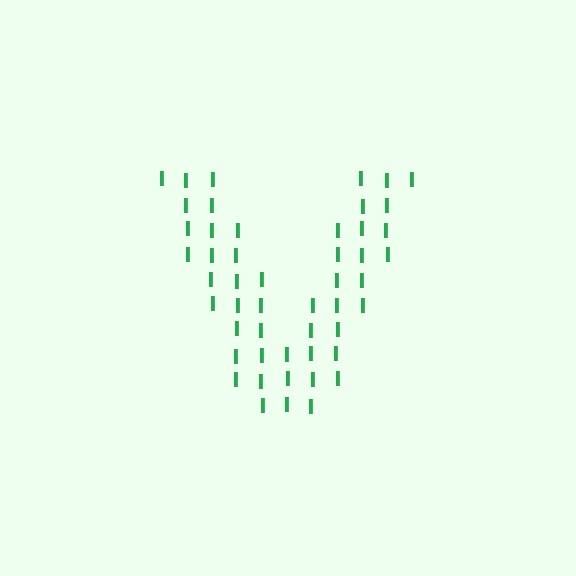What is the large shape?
The large shape is the letter V.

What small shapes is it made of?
It is made of small letter I's.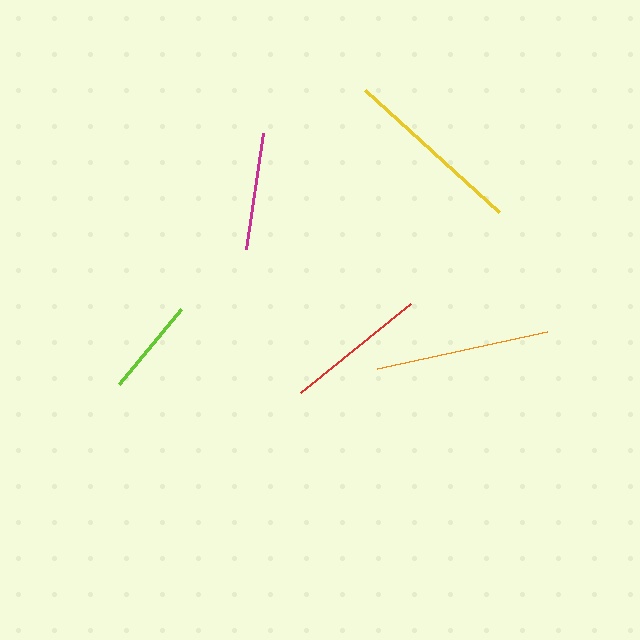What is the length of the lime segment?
The lime segment is approximately 97 pixels long.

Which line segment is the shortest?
The lime line is the shortest at approximately 97 pixels.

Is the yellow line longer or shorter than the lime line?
The yellow line is longer than the lime line.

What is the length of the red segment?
The red segment is approximately 141 pixels long.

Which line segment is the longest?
The yellow line is the longest at approximately 181 pixels.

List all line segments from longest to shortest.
From longest to shortest: yellow, orange, red, magenta, lime.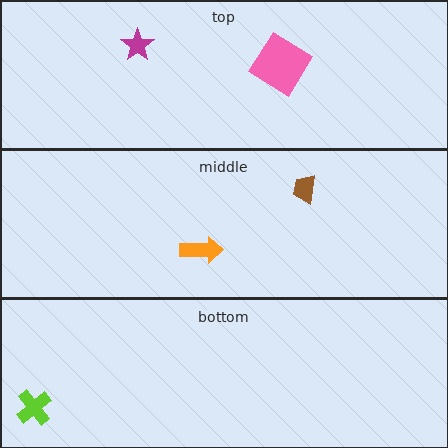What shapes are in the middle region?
The brown trapezoid, the orange arrow.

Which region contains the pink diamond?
The top region.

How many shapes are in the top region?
2.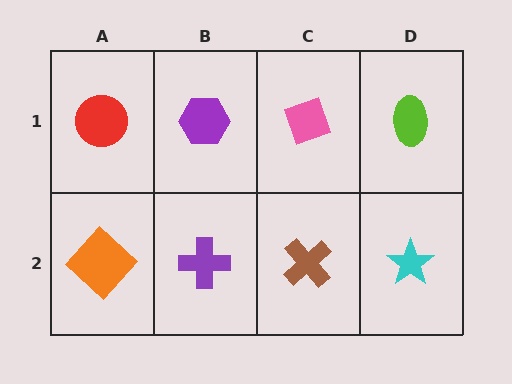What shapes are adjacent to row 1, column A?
An orange diamond (row 2, column A), a purple hexagon (row 1, column B).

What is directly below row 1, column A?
An orange diamond.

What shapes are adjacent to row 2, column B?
A purple hexagon (row 1, column B), an orange diamond (row 2, column A), a brown cross (row 2, column C).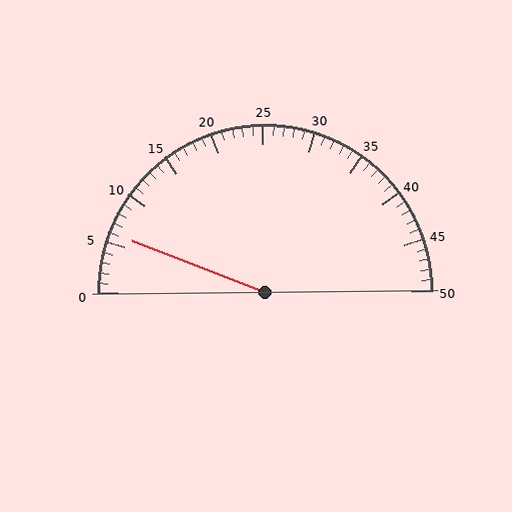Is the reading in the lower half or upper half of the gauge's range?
The reading is in the lower half of the range (0 to 50).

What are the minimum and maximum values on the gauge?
The gauge ranges from 0 to 50.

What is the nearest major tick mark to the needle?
The nearest major tick mark is 5.